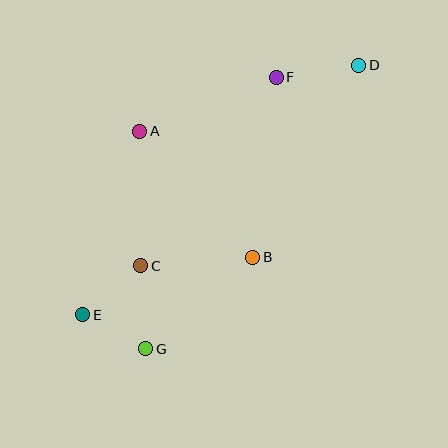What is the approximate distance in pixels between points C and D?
The distance between C and D is approximately 296 pixels.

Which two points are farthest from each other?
Points D and E are farthest from each other.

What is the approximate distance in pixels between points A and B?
The distance between A and B is approximately 170 pixels.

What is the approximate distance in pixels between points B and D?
The distance between B and D is approximately 219 pixels.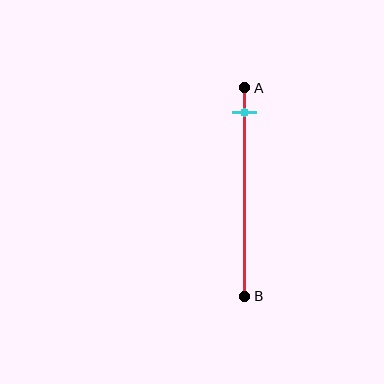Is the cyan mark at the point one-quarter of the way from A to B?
No, the mark is at about 10% from A, not at the 25% one-quarter point.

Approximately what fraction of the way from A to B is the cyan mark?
The cyan mark is approximately 10% of the way from A to B.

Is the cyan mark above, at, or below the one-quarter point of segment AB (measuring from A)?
The cyan mark is above the one-quarter point of segment AB.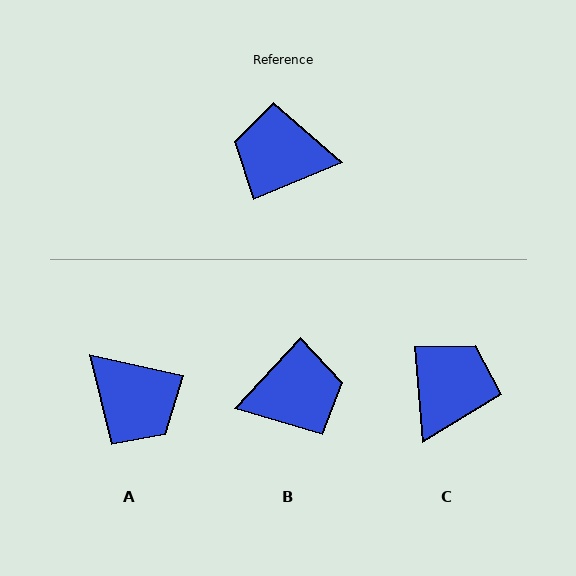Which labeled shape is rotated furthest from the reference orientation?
B, about 156 degrees away.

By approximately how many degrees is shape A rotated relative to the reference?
Approximately 145 degrees counter-clockwise.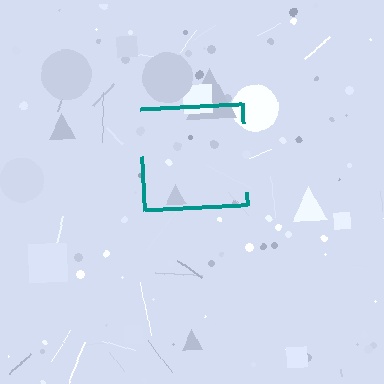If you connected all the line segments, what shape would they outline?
They would outline a square.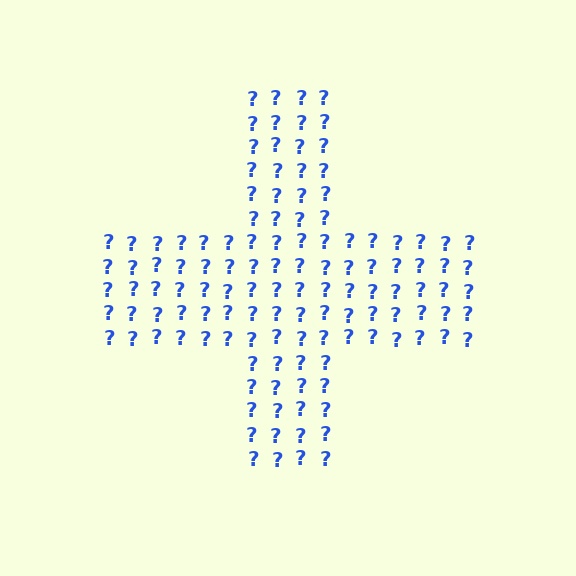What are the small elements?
The small elements are question marks.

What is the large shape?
The large shape is a cross.